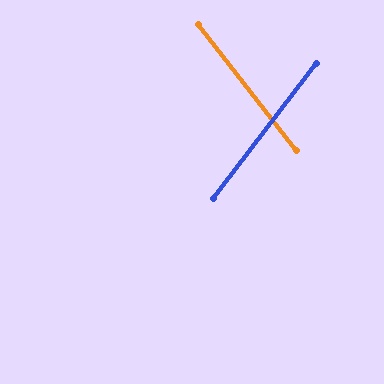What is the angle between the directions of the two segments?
Approximately 76 degrees.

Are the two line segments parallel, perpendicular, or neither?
Neither parallel nor perpendicular — they differ by about 76°.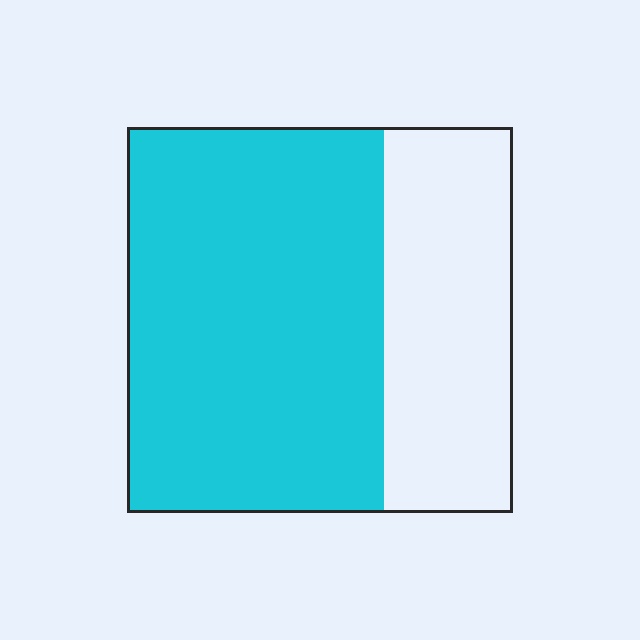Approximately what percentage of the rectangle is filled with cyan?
Approximately 65%.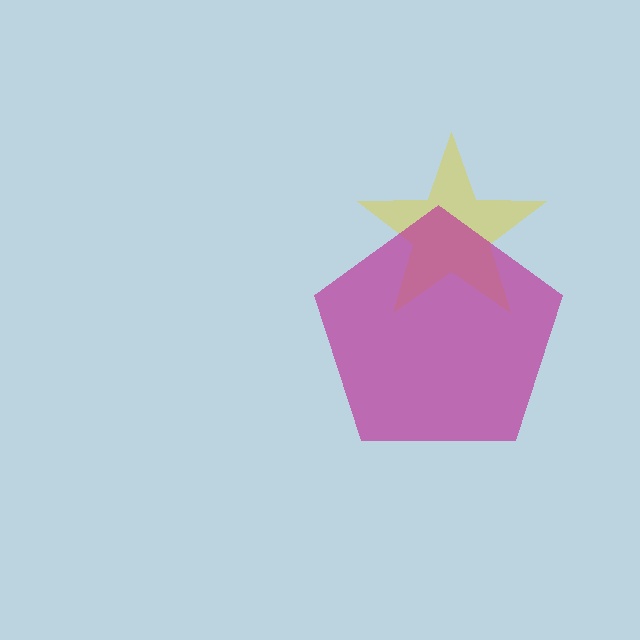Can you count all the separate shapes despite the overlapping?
Yes, there are 2 separate shapes.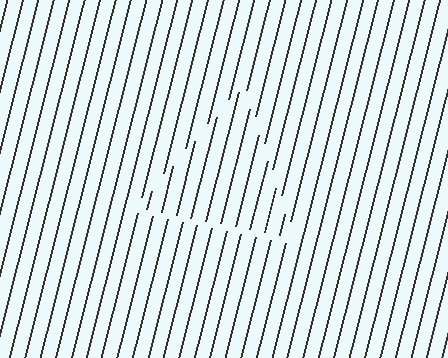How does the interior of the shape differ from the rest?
The interior of the shape contains the same grating, shifted by half a period — the contour is defined by the phase discontinuity where line-ends from the inner and outer gratings abut.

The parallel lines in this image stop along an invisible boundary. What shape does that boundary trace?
An illusory triangle. The interior of the shape contains the same grating, shifted by half a period — the contour is defined by the phase discontinuity where line-ends from the inner and outer gratings abut.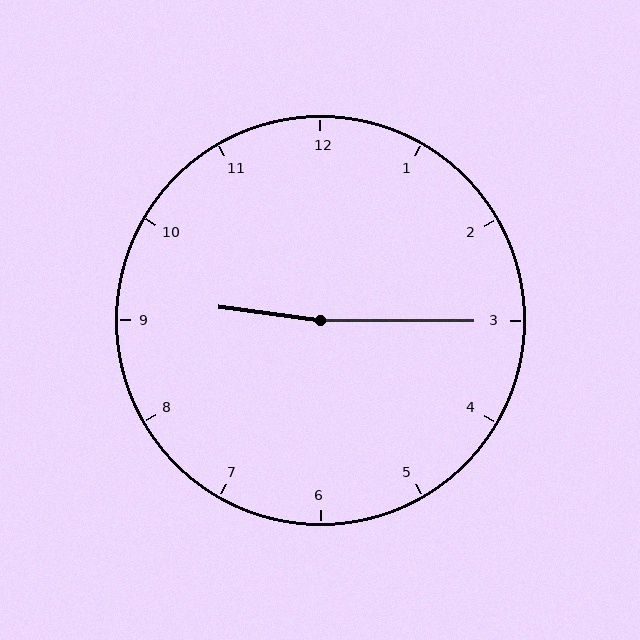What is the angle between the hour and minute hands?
Approximately 172 degrees.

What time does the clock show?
9:15.